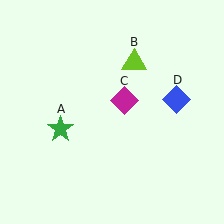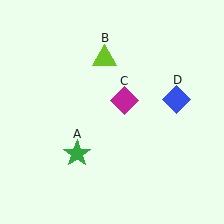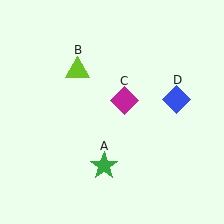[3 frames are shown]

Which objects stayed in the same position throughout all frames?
Magenta diamond (object C) and blue diamond (object D) remained stationary.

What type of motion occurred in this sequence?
The green star (object A), lime triangle (object B) rotated counterclockwise around the center of the scene.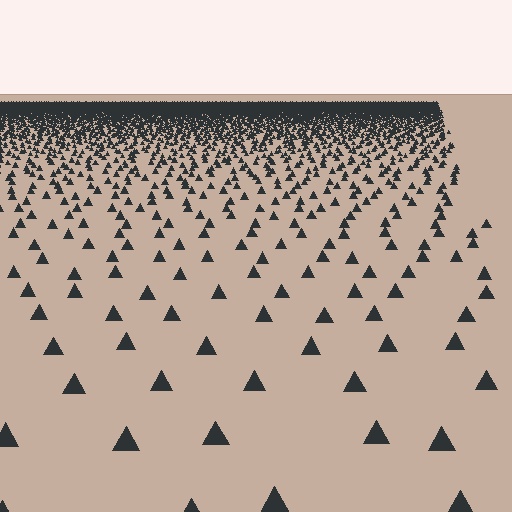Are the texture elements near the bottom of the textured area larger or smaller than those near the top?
Larger. Near the bottom, elements are closer to the viewer and appear at a bigger on-screen size.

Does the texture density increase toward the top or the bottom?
Density increases toward the top.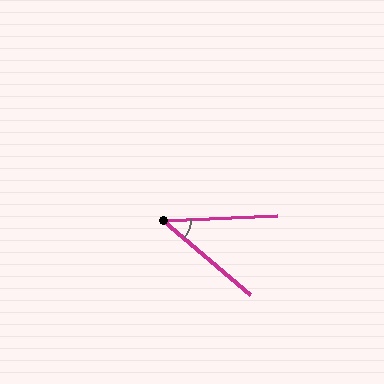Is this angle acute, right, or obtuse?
It is acute.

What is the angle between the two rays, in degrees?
Approximately 43 degrees.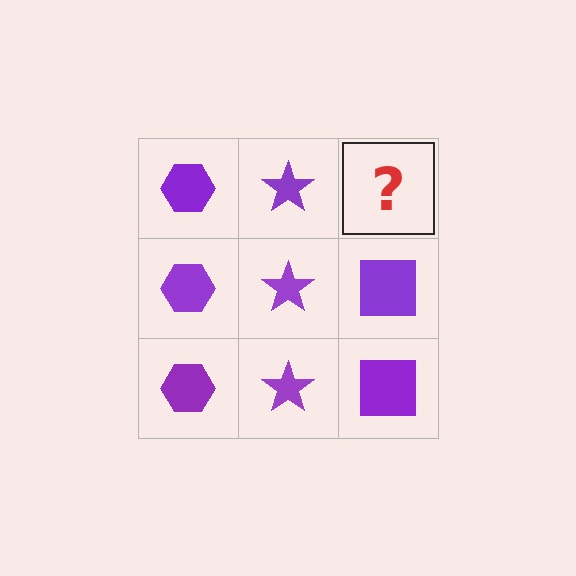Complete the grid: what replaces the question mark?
The question mark should be replaced with a purple square.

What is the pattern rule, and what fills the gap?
The rule is that each column has a consistent shape. The gap should be filled with a purple square.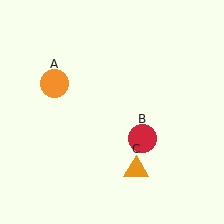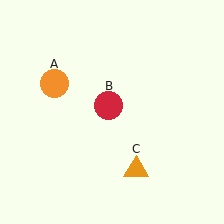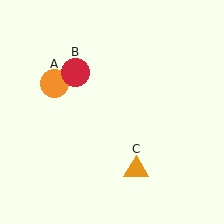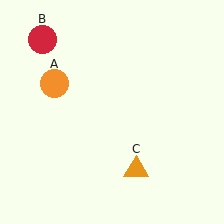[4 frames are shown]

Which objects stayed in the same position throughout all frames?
Orange circle (object A) and orange triangle (object C) remained stationary.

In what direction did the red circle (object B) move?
The red circle (object B) moved up and to the left.